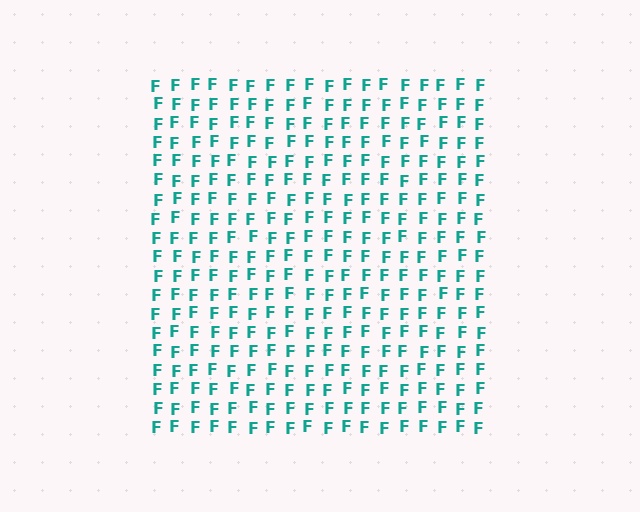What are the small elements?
The small elements are letter F's.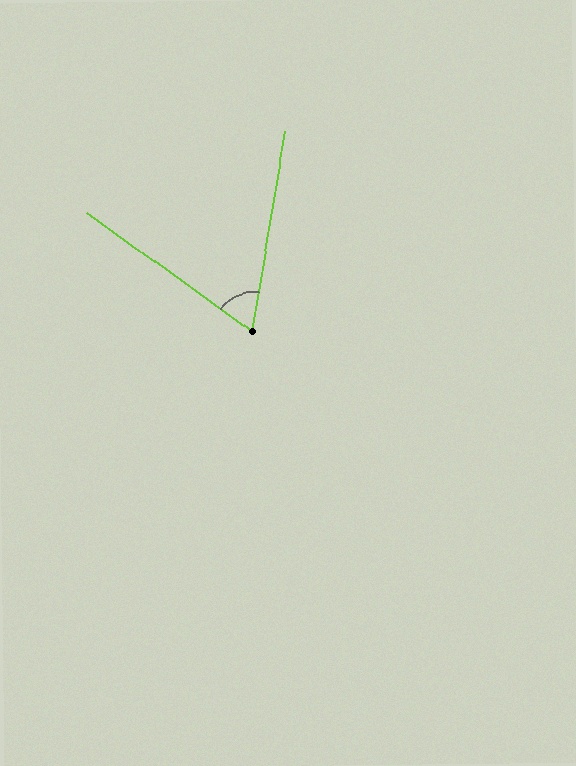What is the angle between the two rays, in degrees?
Approximately 64 degrees.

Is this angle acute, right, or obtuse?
It is acute.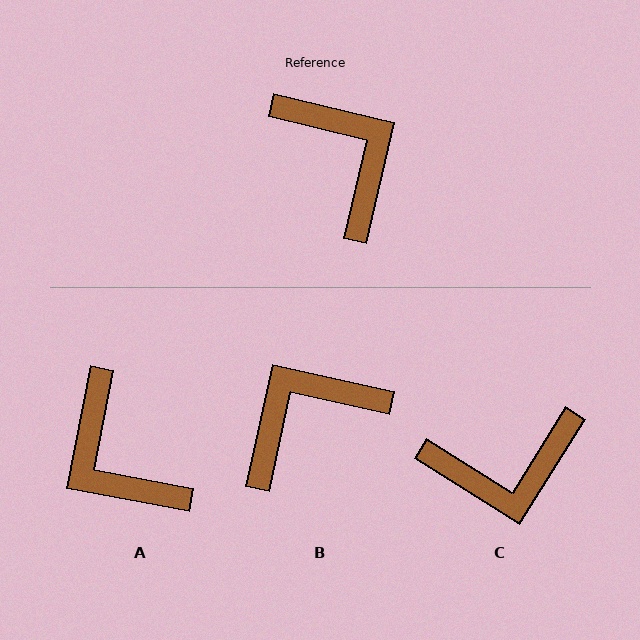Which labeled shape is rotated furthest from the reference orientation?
A, about 178 degrees away.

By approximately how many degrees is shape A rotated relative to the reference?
Approximately 178 degrees clockwise.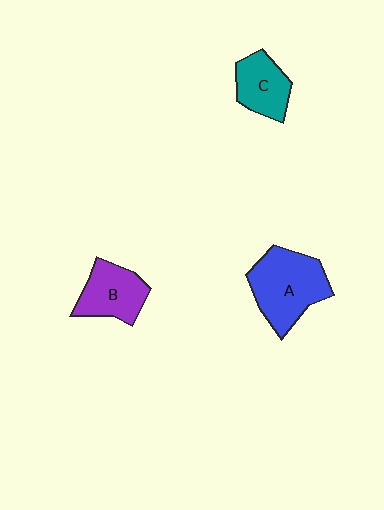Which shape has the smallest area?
Shape C (teal).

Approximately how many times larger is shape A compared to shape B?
Approximately 1.4 times.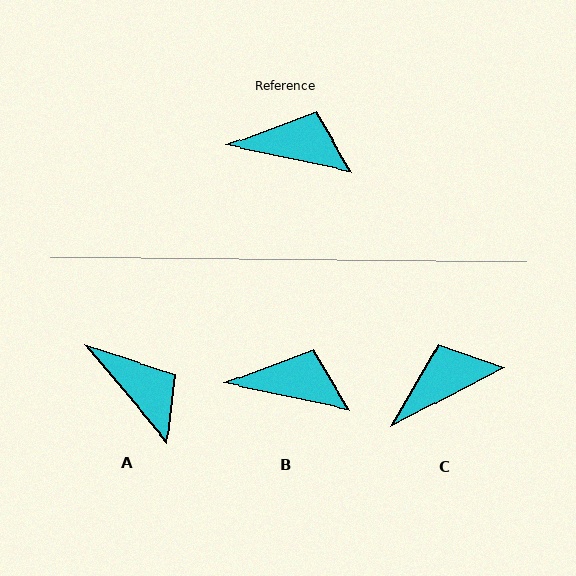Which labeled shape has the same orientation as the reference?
B.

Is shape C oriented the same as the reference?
No, it is off by about 39 degrees.